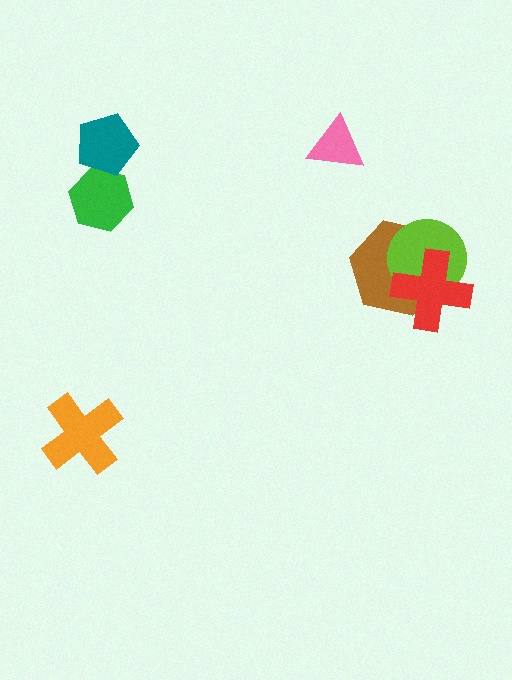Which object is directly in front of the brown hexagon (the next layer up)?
The lime circle is directly in front of the brown hexagon.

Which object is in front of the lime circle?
The red cross is in front of the lime circle.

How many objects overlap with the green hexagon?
1 object overlaps with the green hexagon.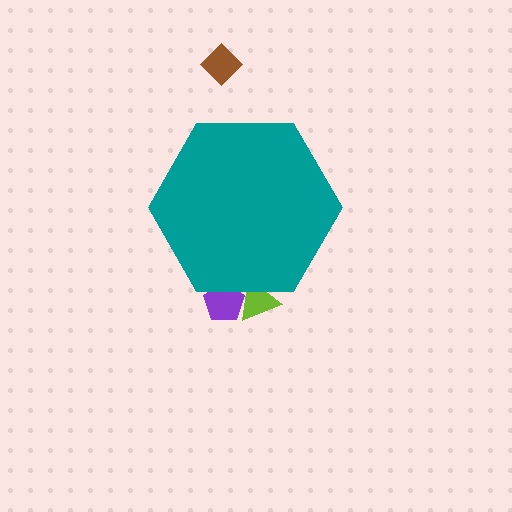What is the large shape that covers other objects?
A teal hexagon.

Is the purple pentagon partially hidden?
Yes, the purple pentagon is partially hidden behind the teal hexagon.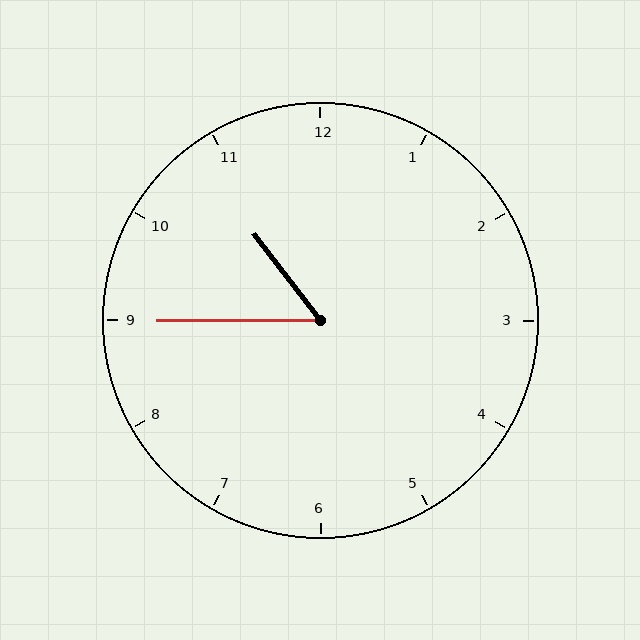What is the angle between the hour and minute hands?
Approximately 52 degrees.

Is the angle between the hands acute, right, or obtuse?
It is acute.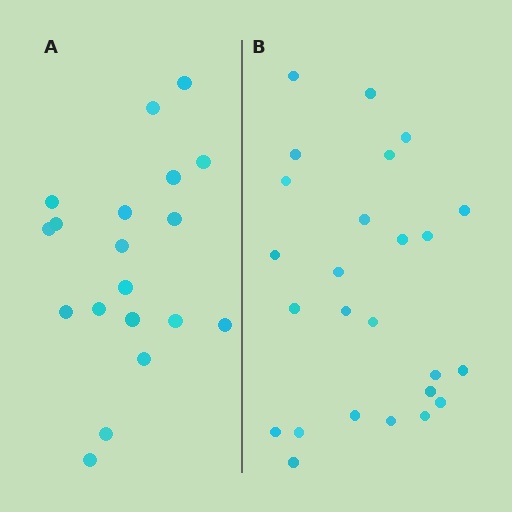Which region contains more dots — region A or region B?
Region B (the right region) has more dots.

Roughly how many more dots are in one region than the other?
Region B has about 6 more dots than region A.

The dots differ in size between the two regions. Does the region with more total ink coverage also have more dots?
No. Region A has more total ink coverage because its dots are larger, but region B actually contains more individual dots. Total area can be misleading — the number of items is what matters here.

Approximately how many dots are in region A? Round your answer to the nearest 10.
About 20 dots. (The exact count is 19, which rounds to 20.)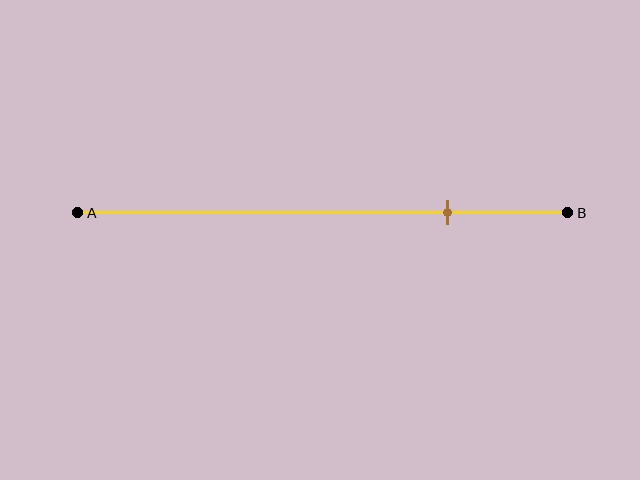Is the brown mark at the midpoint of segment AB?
No, the mark is at about 75% from A, not at the 50% midpoint.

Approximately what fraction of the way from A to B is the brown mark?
The brown mark is approximately 75% of the way from A to B.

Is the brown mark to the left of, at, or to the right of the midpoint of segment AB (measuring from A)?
The brown mark is to the right of the midpoint of segment AB.